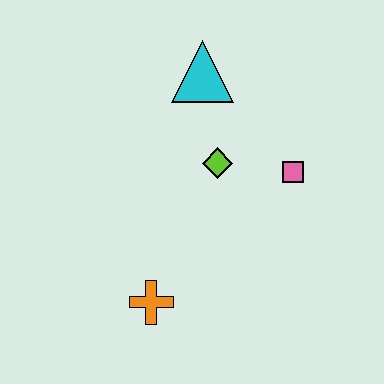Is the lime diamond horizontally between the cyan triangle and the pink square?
Yes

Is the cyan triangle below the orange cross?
No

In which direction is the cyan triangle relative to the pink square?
The cyan triangle is above the pink square.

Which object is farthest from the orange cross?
The cyan triangle is farthest from the orange cross.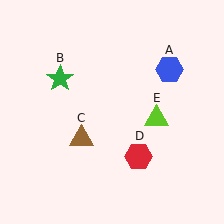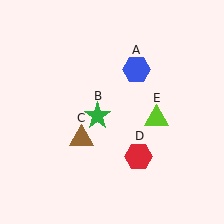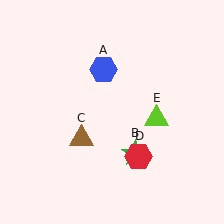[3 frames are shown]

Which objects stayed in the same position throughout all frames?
Brown triangle (object C) and red hexagon (object D) and lime triangle (object E) remained stationary.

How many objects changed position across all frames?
2 objects changed position: blue hexagon (object A), green star (object B).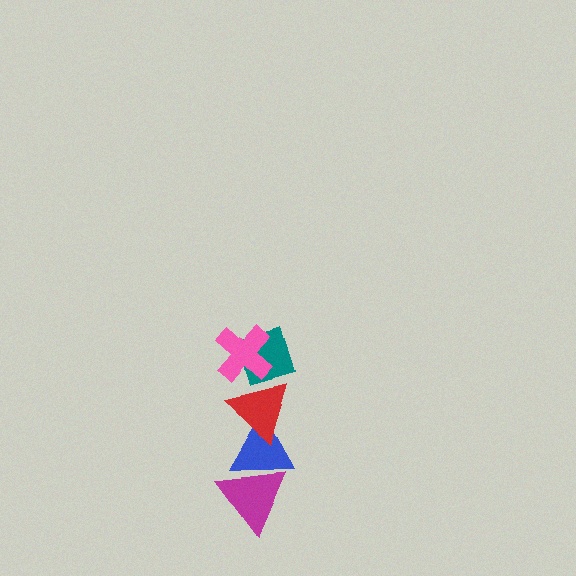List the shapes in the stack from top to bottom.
From top to bottom: the pink cross, the teal diamond, the red triangle, the blue triangle, the magenta triangle.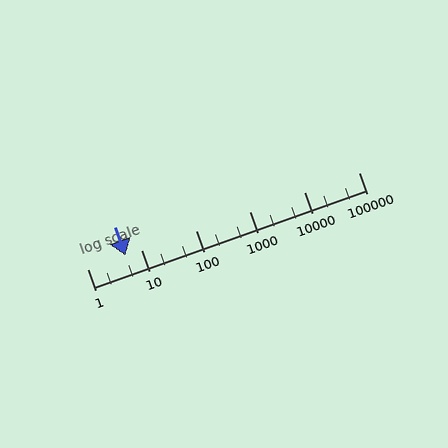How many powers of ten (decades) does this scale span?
The scale spans 5 decades, from 1 to 100000.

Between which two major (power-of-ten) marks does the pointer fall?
The pointer is between 1 and 10.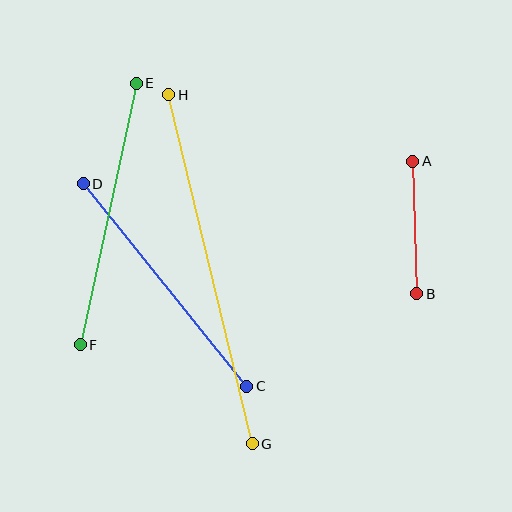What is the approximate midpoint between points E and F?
The midpoint is at approximately (108, 214) pixels.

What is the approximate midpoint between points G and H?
The midpoint is at approximately (210, 269) pixels.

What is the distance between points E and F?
The distance is approximately 267 pixels.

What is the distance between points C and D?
The distance is approximately 260 pixels.